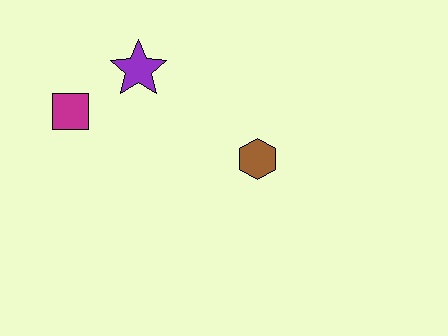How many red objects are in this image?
There are no red objects.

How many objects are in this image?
There are 3 objects.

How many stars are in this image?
There is 1 star.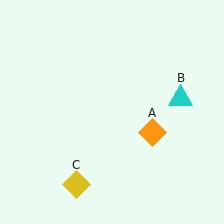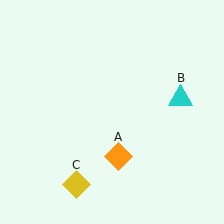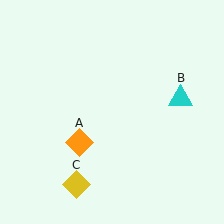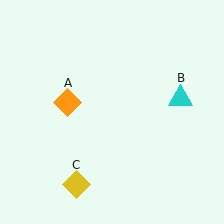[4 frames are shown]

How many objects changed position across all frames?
1 object changed position: orange diamond (object A).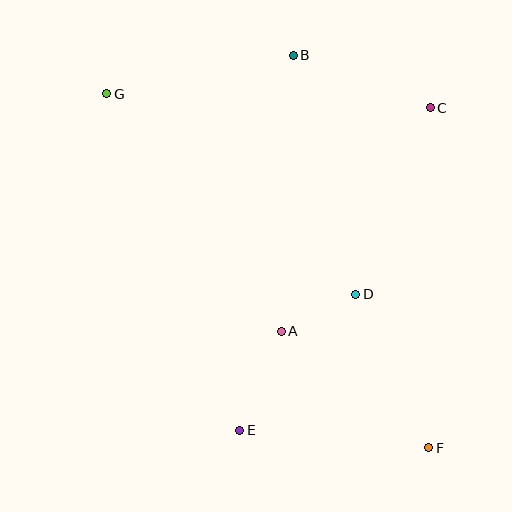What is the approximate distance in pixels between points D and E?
The distance between D and E is approximately 179 pixels.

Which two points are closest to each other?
Points A and D are closest to each other.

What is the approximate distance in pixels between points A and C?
The distance between A and C is approximately 269 pixels.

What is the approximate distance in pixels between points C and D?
The distance between C and D is approximately 201 pixels.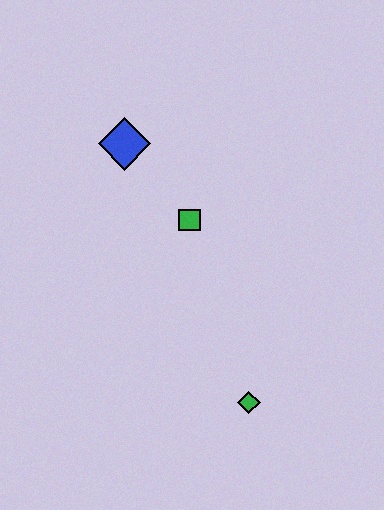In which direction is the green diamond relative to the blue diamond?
The green diamond is below the blue diamond.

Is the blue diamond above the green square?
Yes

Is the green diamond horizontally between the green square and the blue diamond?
No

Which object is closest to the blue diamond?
The green square is closest to the blue diamond.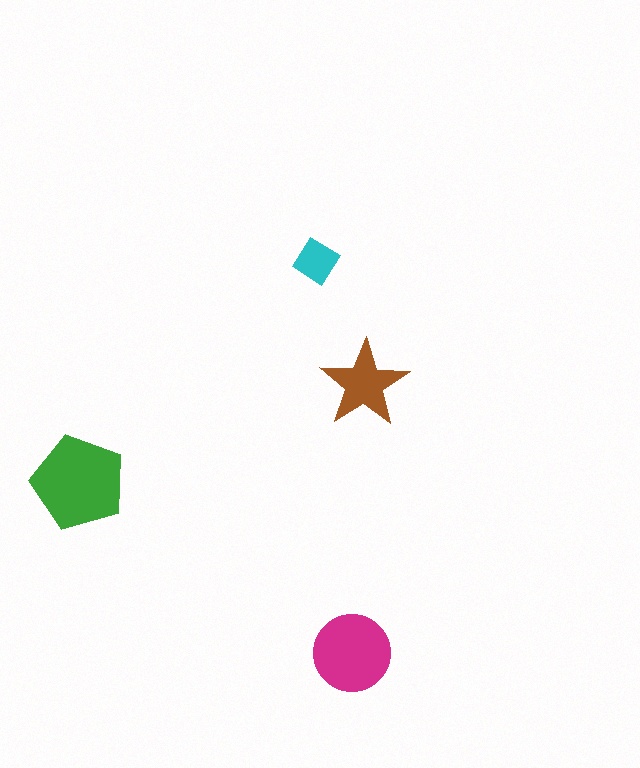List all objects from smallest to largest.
The cyan diamond, the brown star, the magenta circle, the green pentagon.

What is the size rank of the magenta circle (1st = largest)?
2nd.